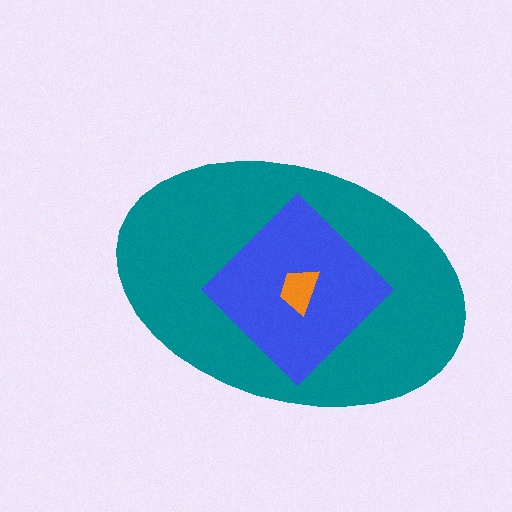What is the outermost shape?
The teal ellipse.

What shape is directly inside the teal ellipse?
The blue diamond.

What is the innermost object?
The orange trapezoid.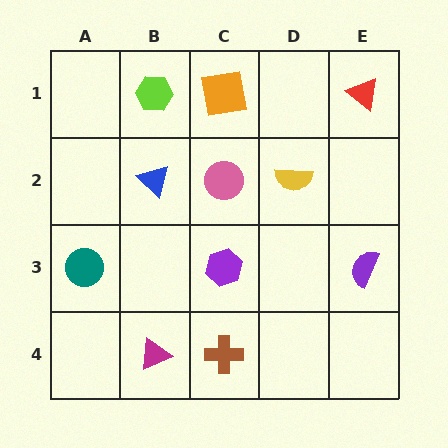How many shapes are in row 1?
3 shapes.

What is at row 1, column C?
An orange square.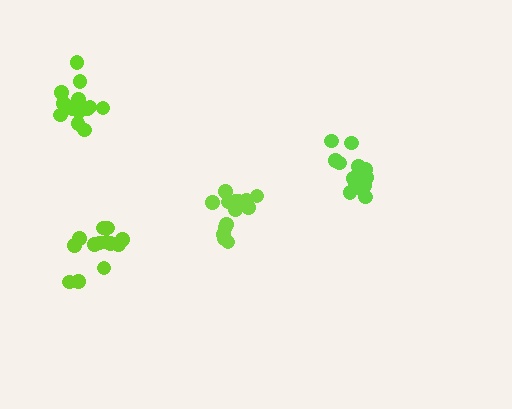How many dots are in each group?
Group 1: 16 dots, Group 2: 14 dots, Group 3: 16 dots, Group 4: 13 dots (59 total).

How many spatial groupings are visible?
There are 4 spatial groupings.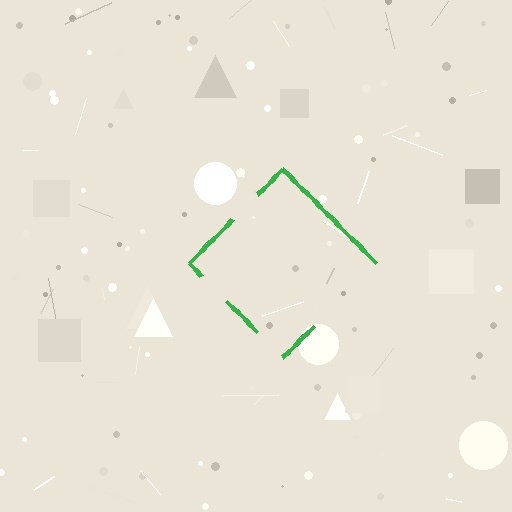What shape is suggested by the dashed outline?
The dashed outline suggests a diamond.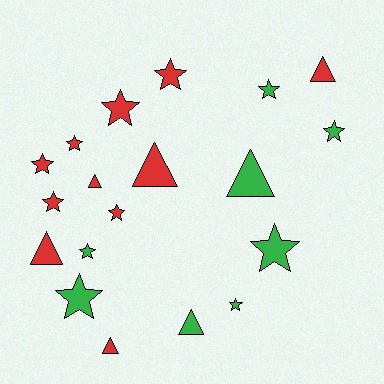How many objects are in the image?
There are 19 objects.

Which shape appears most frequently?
Star, with 12 objects.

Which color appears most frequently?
Red, with 11 objects.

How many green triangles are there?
There are 2 green triangles.